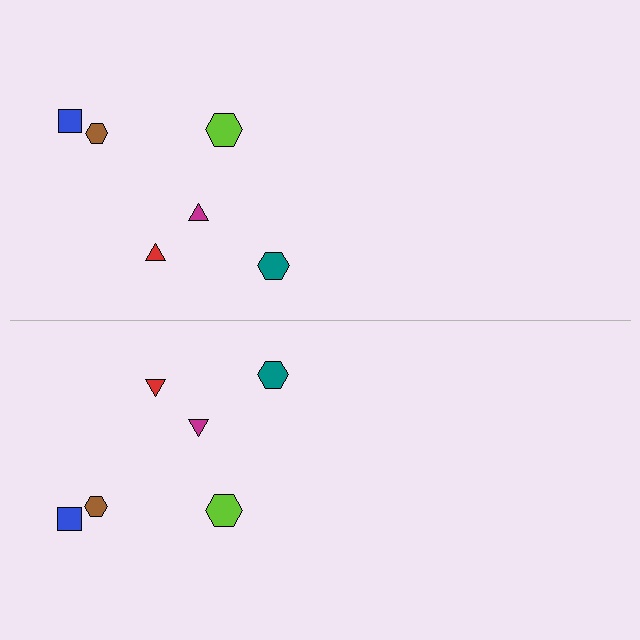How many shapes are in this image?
There are 12 shapes in this image.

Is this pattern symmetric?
Yes, this pattern has bilateral (reflection) symmetry.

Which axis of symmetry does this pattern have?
The pattern has a horizontal axis of symmetry running through the center of the image.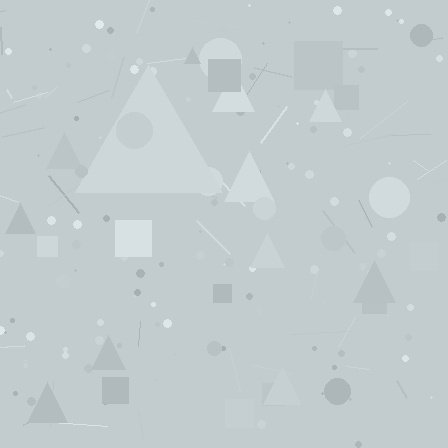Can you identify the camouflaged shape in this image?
The camouflaged shape is a triangle.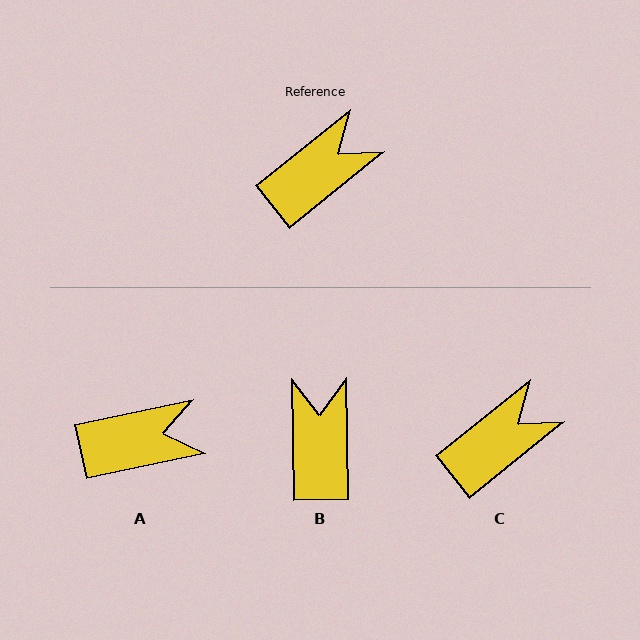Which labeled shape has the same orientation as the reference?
C.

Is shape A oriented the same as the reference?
No, it is off by about 27 degrees.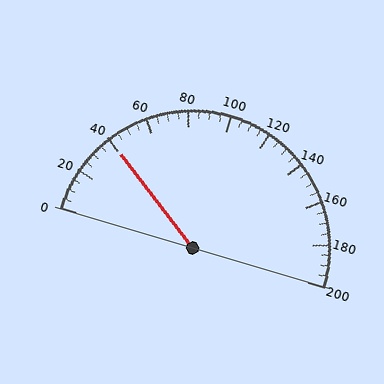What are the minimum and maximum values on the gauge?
The gauge ranges from 0 to 200.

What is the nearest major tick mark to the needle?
The nearest major tick mark is 40.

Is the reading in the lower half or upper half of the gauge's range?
The reading is in the lower half of the range (0 to 200).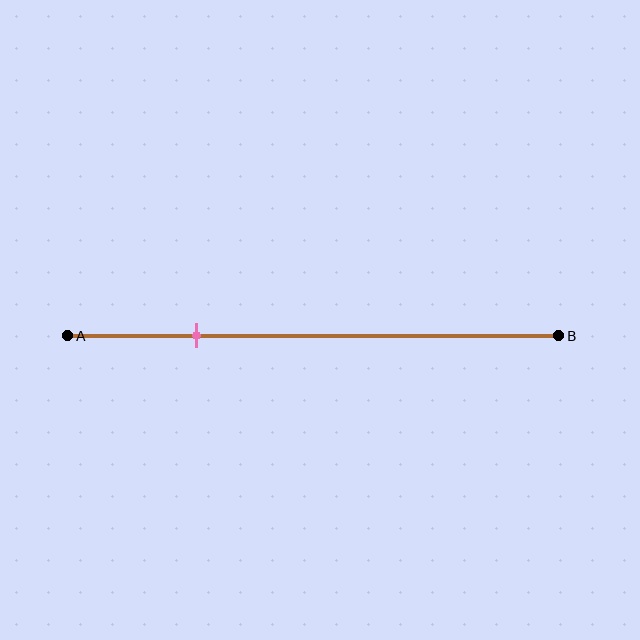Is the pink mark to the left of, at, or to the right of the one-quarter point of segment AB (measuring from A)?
The pink mark is approximately at the one-quarter point of segment AB.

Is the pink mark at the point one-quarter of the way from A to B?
Yes, the mark is approximately at the one-quarter point.